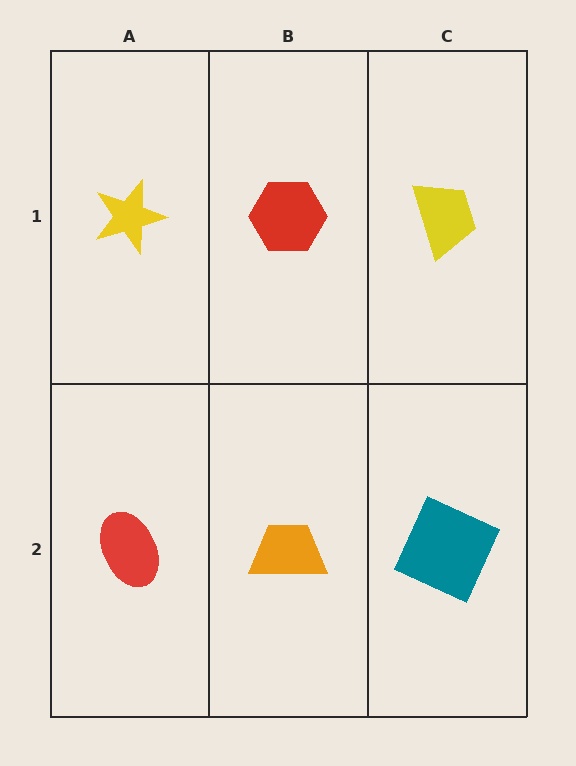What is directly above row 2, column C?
A yellow trapezoid.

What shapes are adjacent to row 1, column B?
An orange trapezoid (row 2, column B), a yellow star (row 1, column A), a yellow trapezoid (row 1, column C).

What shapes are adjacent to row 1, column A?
A red ellipse (row 2, column A), a red hexagon (row 1, column B).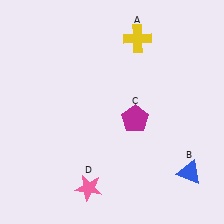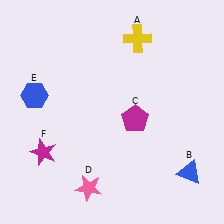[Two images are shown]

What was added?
A blue hexagon (E), a magenta star (F) were added in Image 2.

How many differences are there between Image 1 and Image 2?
There are 2 differences between the two images.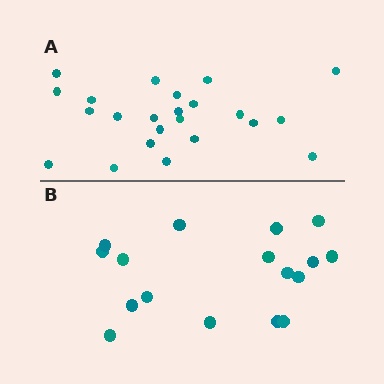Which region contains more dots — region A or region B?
Region A (the top region) has more dots.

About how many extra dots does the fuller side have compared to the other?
Region A has about 6 more dots than region B.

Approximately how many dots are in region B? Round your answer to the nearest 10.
About 20 dots. (The exact count is 17, which rounds to 20.)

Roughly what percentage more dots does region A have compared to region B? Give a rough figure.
About 35% more.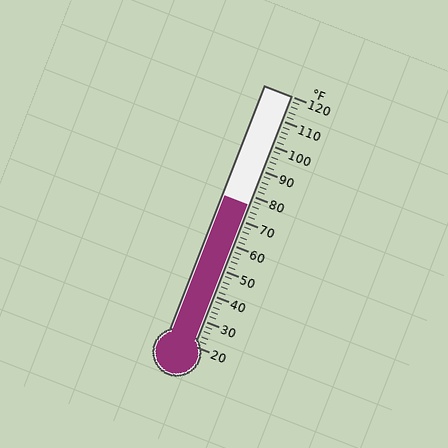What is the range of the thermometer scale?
The thermometer scale ranges from 20°F to 120°F.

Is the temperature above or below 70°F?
The temperature is above 70°F.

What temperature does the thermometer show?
The thermometer shows approximately 76°F.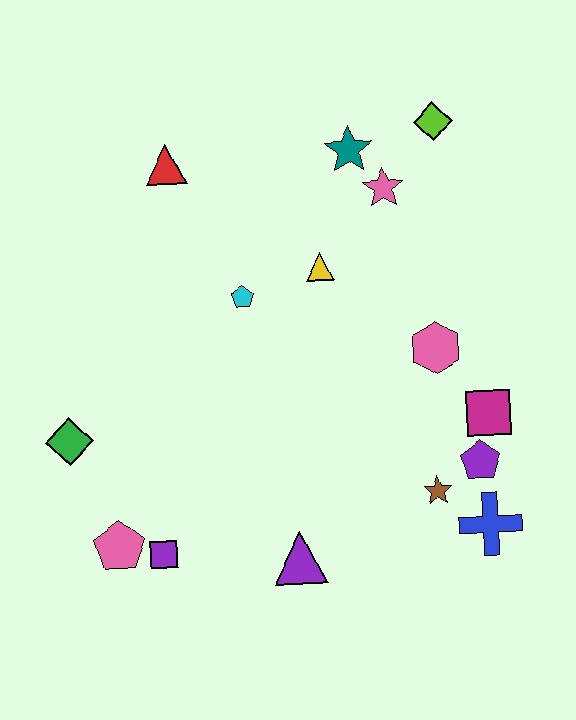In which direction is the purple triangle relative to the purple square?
The purple triangle is to the right of the purple square.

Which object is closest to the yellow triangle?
The cyan pentagon is closest to the yellow triangle.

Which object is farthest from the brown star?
The red triangle is farthest from the brown star.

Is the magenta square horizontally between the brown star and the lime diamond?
No